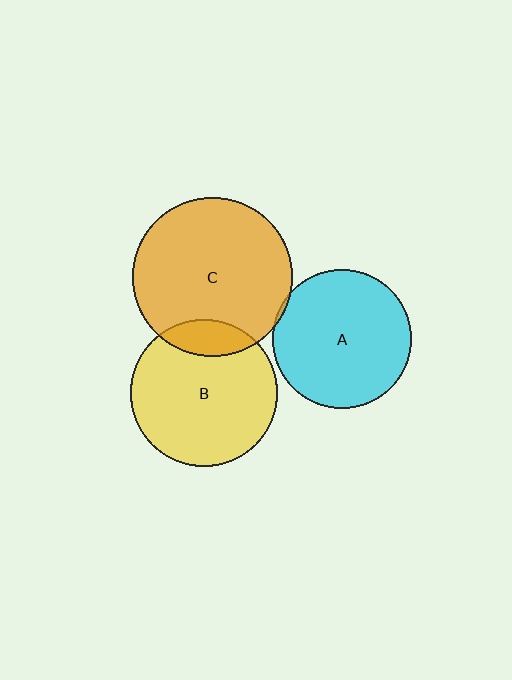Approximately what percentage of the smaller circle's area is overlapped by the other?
Approximately 15%.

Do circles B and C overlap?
Yes.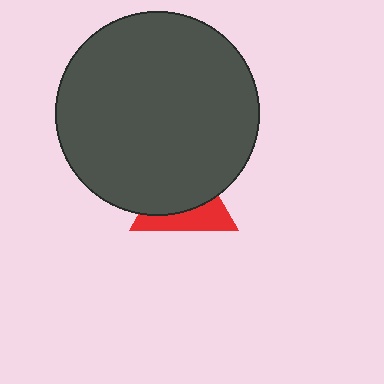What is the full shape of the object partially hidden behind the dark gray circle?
The partially hidden object is a red triangle.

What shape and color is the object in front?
The object in front is a dark gray circle.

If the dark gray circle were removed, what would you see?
You would see the complete red triangle.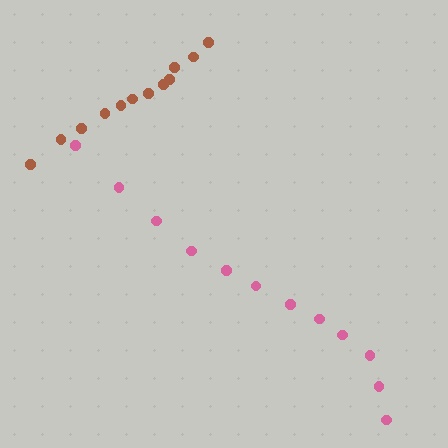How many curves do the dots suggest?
There are 2 distinct paths.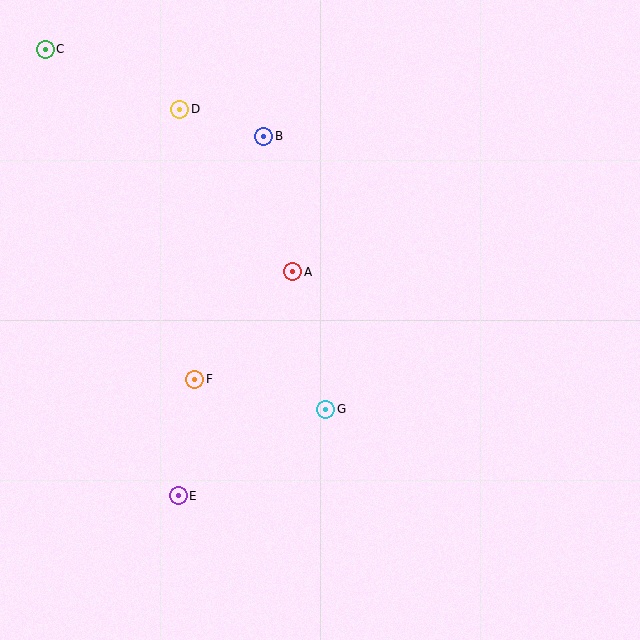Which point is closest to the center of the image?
Point A at (293, 272) is closest to the center.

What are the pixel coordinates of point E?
Point E is at (178, 496).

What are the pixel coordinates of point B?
Point B is at (264, 136).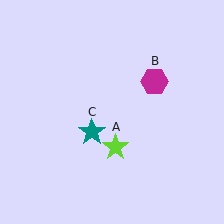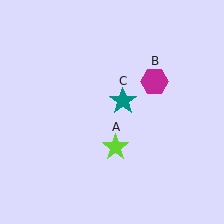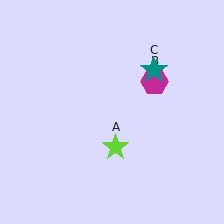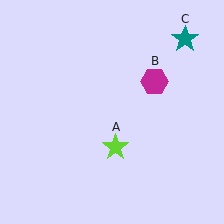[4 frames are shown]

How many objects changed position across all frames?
1 object changed position: teal star (object C).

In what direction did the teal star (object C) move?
The teal star (object C) moved up and to the right.